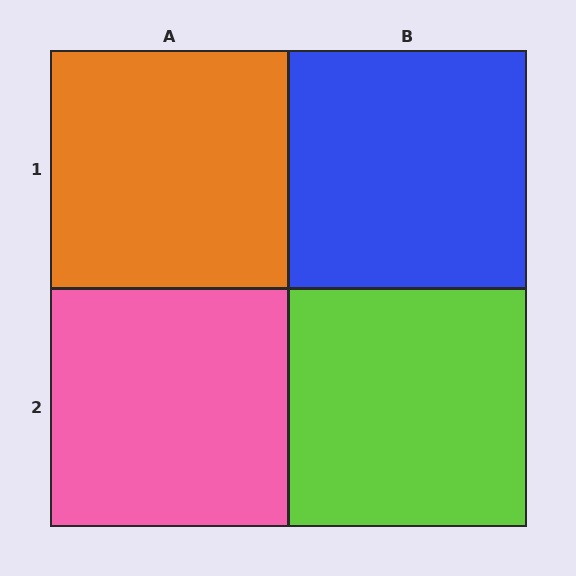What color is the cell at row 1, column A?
Orange.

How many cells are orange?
1 cell is orange.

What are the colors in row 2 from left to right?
Pink, lime.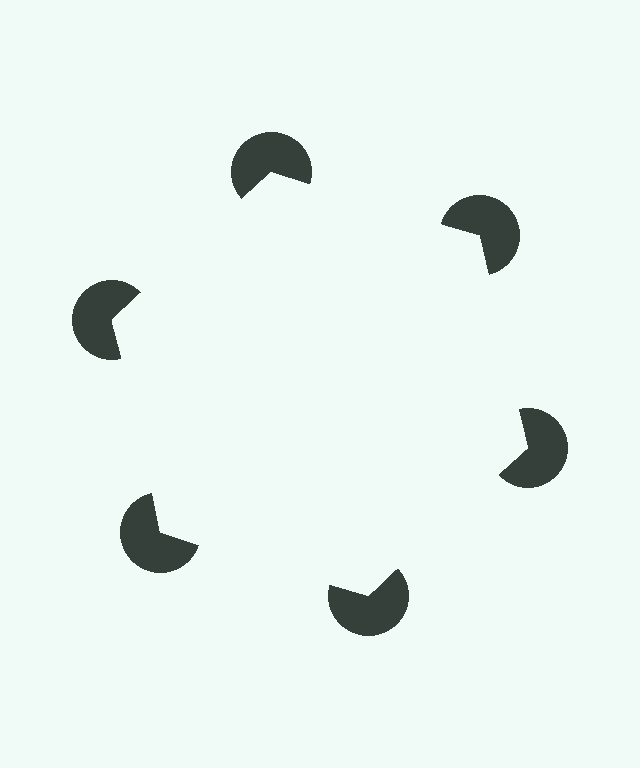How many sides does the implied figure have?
6 sides.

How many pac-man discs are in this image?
There are 6 — one at each vertex of the illusory hexagon.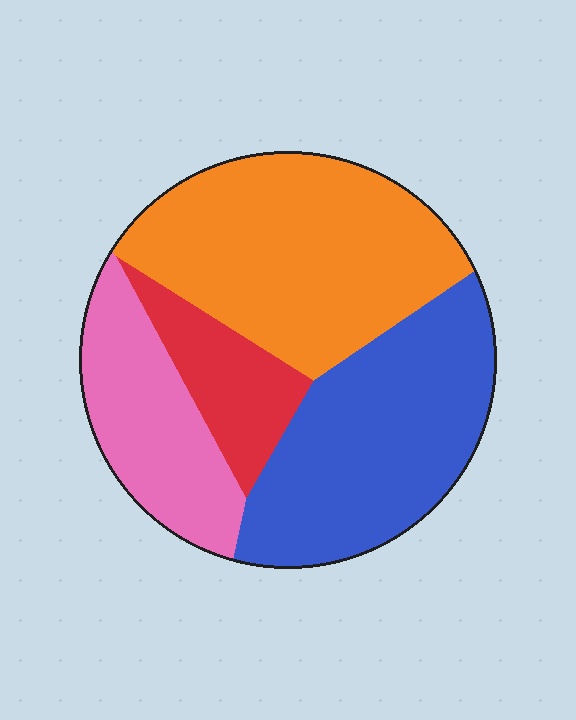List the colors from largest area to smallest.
From largest to smallest: orange, blue, pink, red.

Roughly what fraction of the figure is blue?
Blue takes up about one third (1/3) of the figure.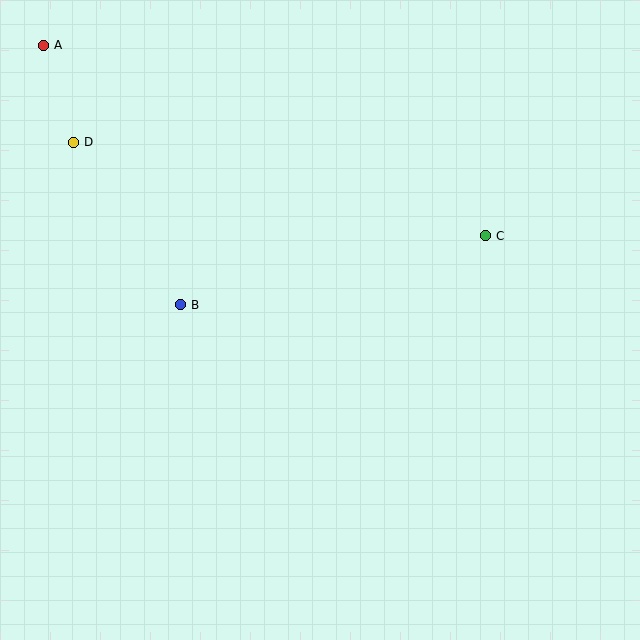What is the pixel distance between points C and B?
The distance between C and B is 313 pixels.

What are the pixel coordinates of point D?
Point D is at (73, 142).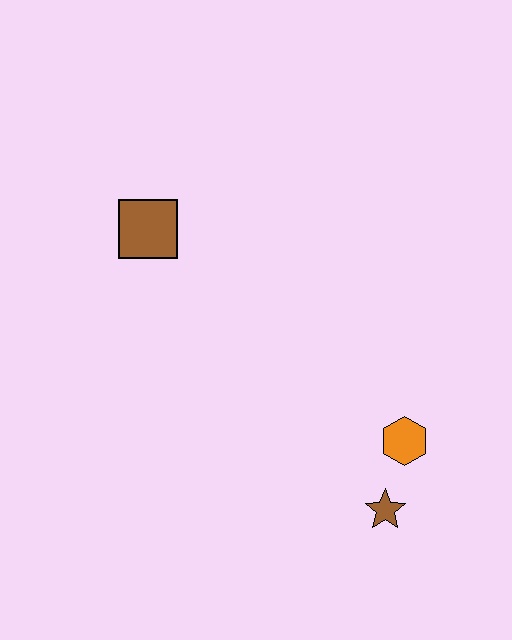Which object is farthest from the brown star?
The brown square is farthest from the brown star.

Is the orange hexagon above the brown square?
No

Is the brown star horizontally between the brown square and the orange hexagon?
Yes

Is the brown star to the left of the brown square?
No